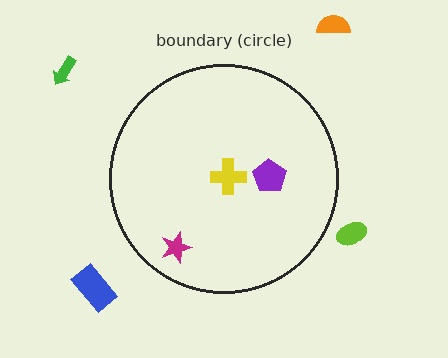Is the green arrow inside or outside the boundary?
Outside.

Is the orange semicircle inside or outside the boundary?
Outside.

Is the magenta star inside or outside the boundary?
Inside.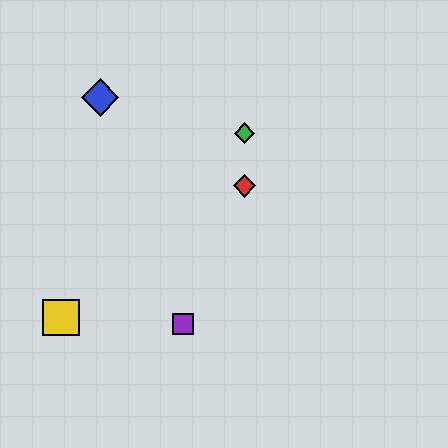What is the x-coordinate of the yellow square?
The yellow square is at x≈61.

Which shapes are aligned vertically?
The red diamond, the green diamond are aligned vertically.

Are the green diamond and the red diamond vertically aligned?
Yes, both are at x≈244.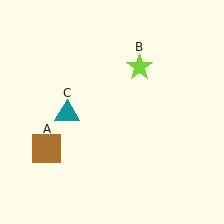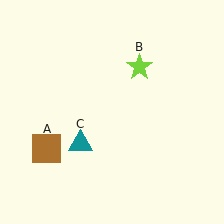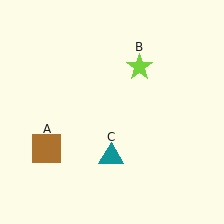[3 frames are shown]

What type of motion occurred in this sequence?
The teal triangle (object C) rotated counterclockwise around the center of the scene.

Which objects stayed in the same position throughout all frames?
Brown square (object A) and lime star (object B) remained stationary.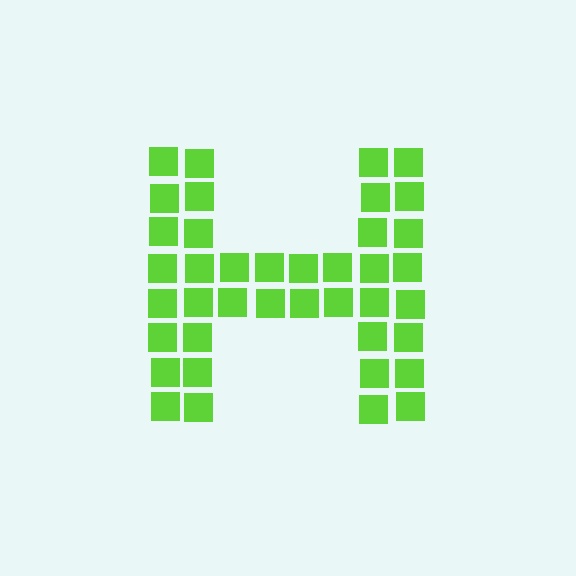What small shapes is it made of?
It is made of small squares.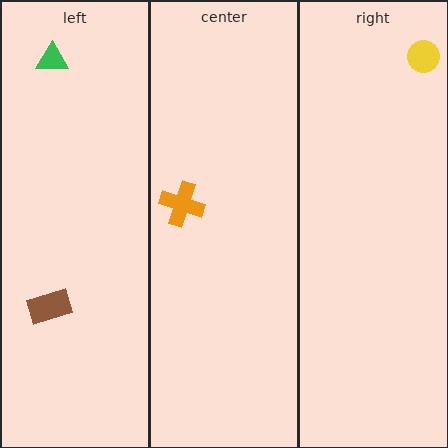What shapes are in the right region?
The yellow circle.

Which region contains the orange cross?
The center region.